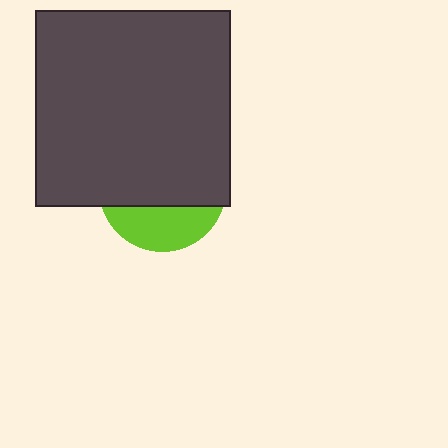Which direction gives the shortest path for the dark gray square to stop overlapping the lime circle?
Moving up gives the shortest separation.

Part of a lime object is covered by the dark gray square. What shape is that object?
It is a circle.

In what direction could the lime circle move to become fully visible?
The lime circle could move down. That would shift it out from behind the dark gray square entirely.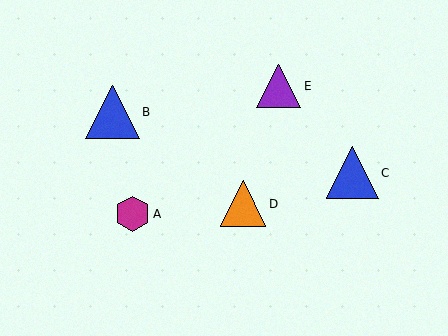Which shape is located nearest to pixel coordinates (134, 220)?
The magenta hexagon (labeled A) at (133, 214) is nearest to that location.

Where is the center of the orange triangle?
The center of the orange triangle is at (243, 204).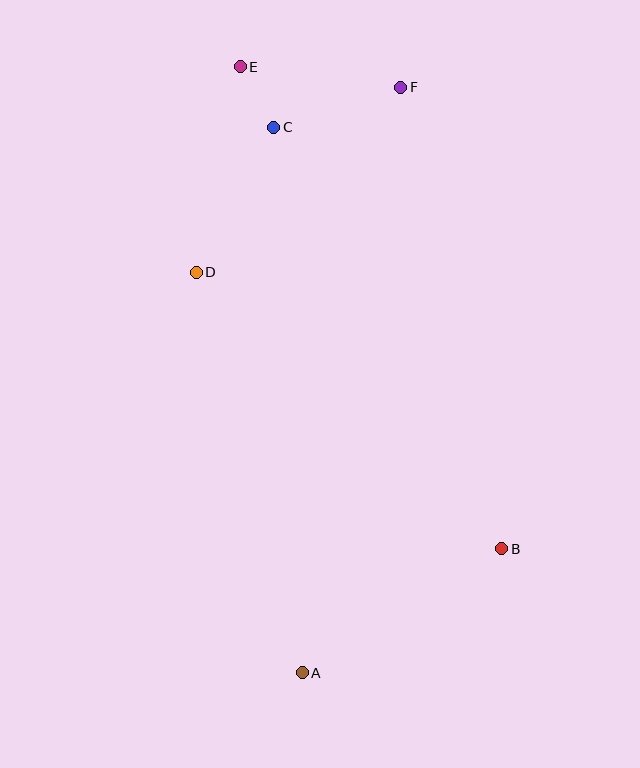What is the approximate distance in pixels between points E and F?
The distance between E and F is approximately 161 pixels.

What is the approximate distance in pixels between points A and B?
The distance between A and B is approximately 235 pixels.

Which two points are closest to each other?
Points C and E are closest to each other.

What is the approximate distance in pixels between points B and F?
The distance between B and F is approximately 473 pixels.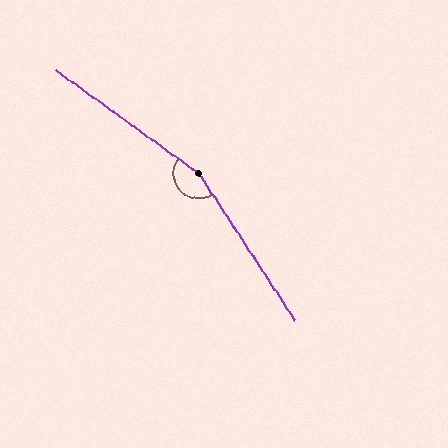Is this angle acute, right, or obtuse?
It is obtuse.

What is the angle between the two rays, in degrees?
Approximately 159 degrees.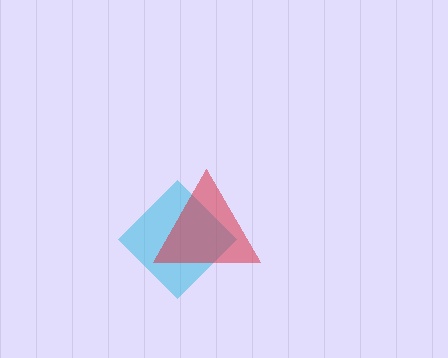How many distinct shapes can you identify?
There are 2 distinct shapes: a cyan diamond, a red triangle.